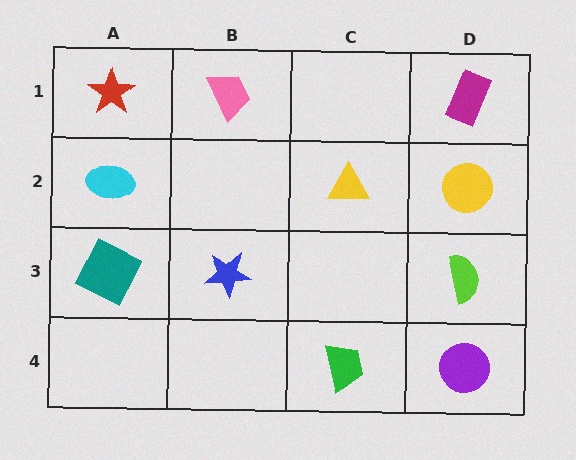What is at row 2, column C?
A yellow triangle.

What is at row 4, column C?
A green trapezoid.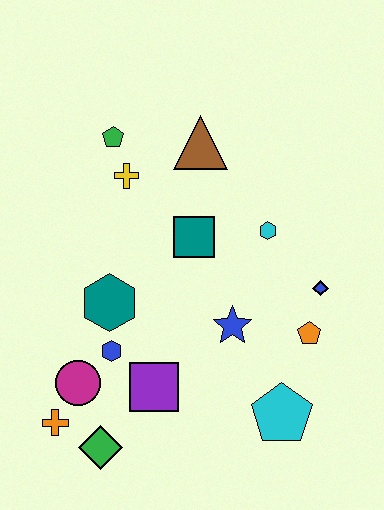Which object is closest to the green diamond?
The orange cross is closest to the green diamond.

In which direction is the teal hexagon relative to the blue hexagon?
The teal hexagon is above the blue hexagon.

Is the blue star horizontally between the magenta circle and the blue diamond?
Yes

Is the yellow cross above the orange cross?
Yes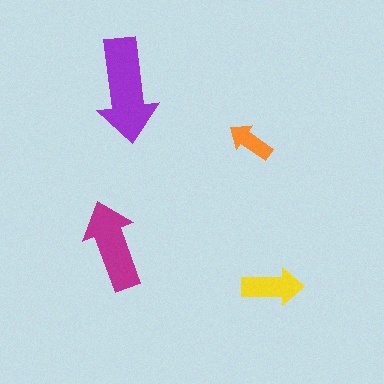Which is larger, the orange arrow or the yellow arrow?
The yellow one.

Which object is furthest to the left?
The magenta arrow is leftmost.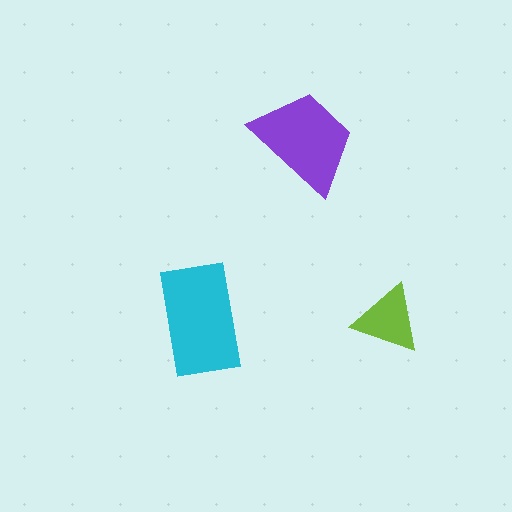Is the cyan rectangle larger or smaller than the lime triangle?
Larger.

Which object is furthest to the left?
The cyan rectangle is leftmost.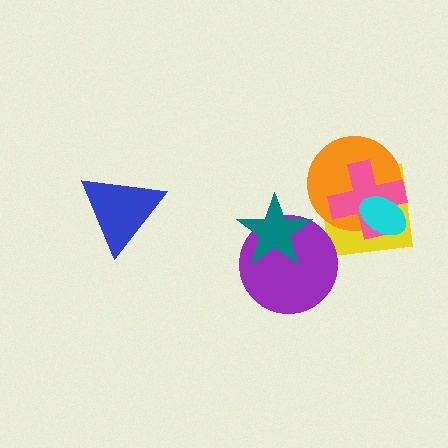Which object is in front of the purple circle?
The teal star is in front of the purple circle.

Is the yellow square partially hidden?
Yes, it is partially covered by another shape.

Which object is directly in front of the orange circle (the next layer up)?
The pink cross is directly in front of the orange circle.